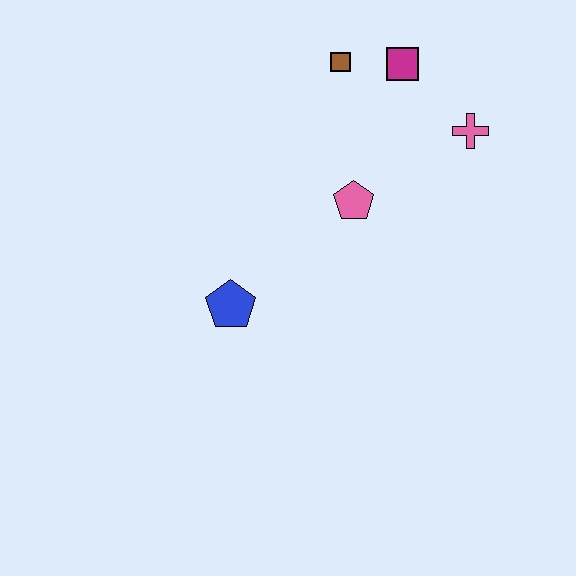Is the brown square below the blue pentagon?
No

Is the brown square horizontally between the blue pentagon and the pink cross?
Yes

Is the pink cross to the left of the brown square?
No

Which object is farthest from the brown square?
The blue pentagon is farthest from the brown square.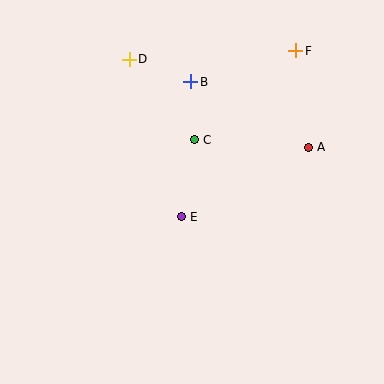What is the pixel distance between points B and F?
The distance between B and F is 109 pixels.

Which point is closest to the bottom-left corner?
Point E is closest to the bottom-left corner.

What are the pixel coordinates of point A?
Point A is at (308, 147).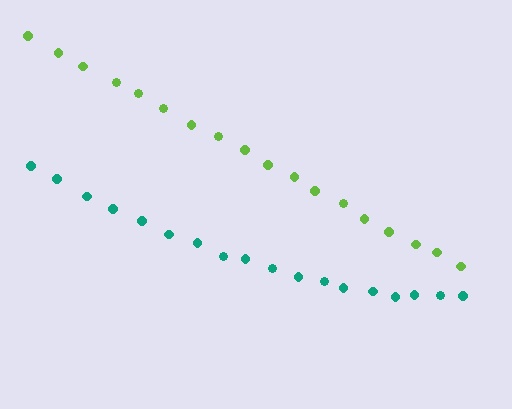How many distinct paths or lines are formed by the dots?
There are 2 distinct paths.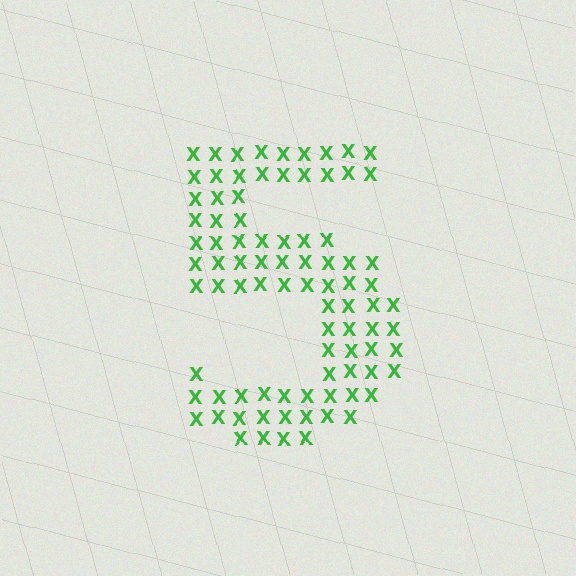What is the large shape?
The large shape is the digit 5.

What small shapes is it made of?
It is made of small letter X's.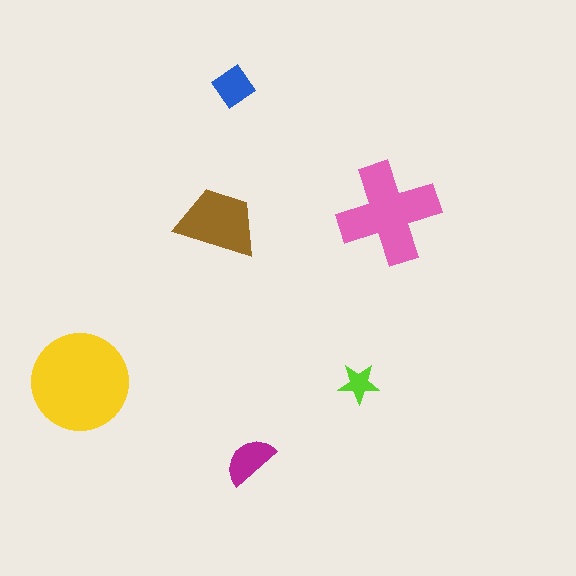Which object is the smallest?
The lime star.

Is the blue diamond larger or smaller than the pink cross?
Smaller.